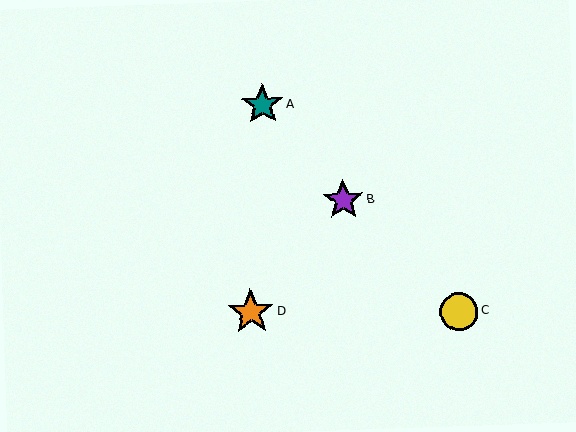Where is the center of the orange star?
The center of the orange star is at (251, 312).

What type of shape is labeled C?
Shape C is a yellow circle.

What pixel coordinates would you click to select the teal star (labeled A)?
Click at (262, 105) to select the teal star A.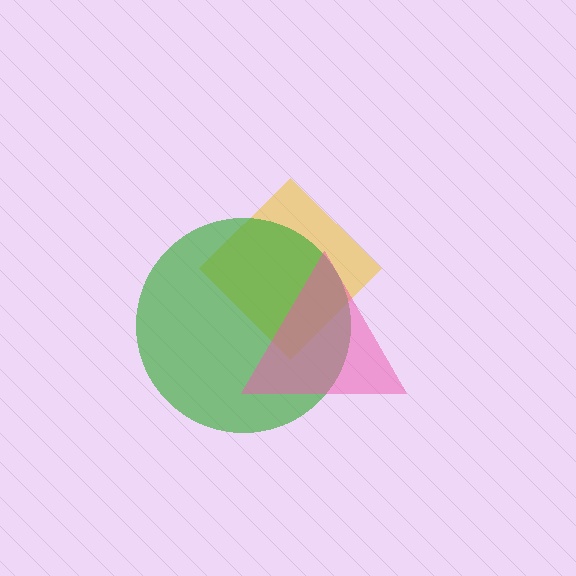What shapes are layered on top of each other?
The layered shapes are: a yellow diamond, a green circle, a pink triangle.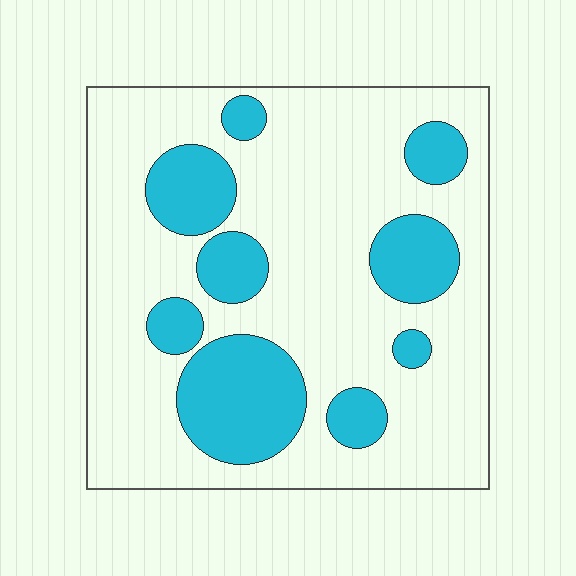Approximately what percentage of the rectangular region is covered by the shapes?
Approximately 25%.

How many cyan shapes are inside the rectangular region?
9.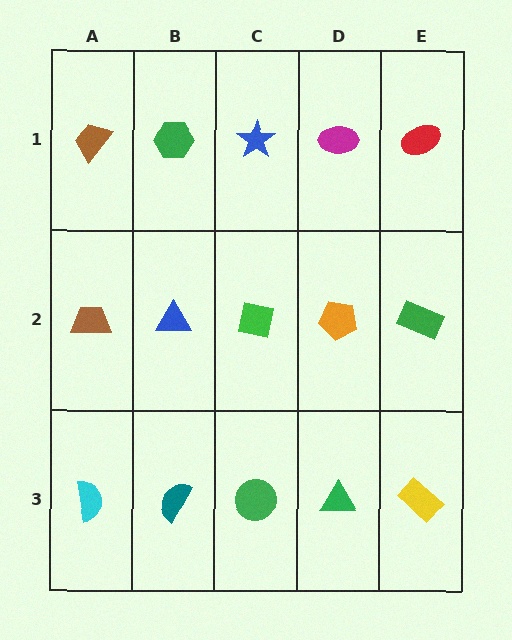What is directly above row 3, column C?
A green square.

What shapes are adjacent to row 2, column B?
A green hexagon (row 1, column B), a teal semicircle (row 3, column B), a brown trapezoid (row 2, column A), a green square (row 2, column C).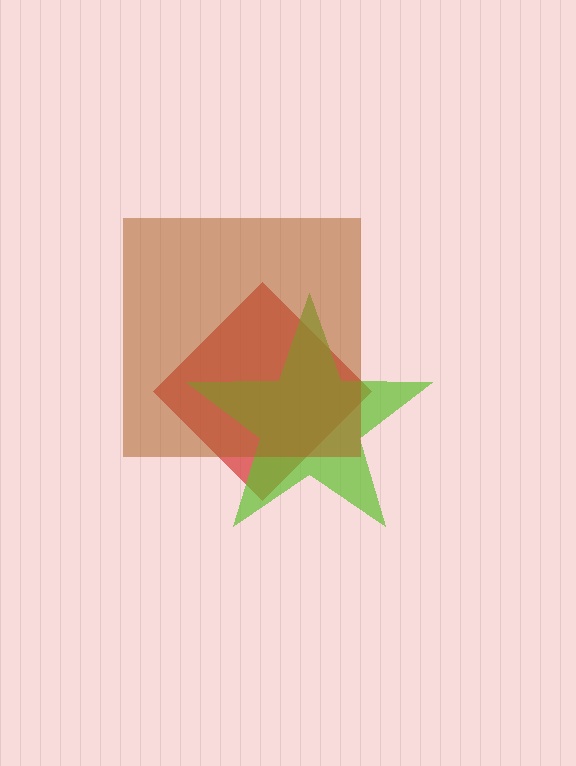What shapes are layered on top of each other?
The layered shapes are: a red diamond, a lime star, a brown square.